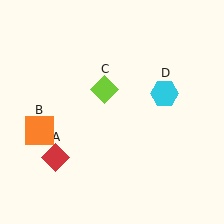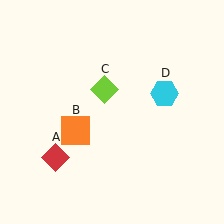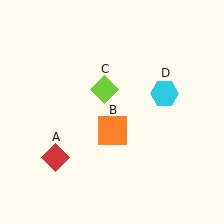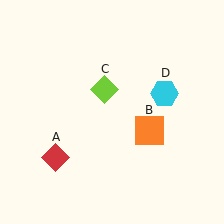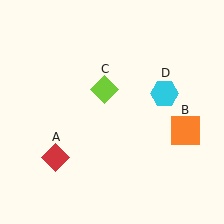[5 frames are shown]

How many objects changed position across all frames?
1 object changed position: orange square (object B).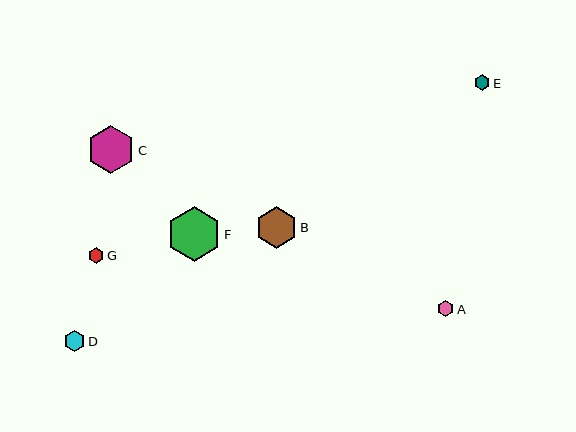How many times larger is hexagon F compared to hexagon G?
Hexagon F is approximately 3.5 times the size of hexagon G.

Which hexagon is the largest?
Hexagon F is the largest with a size of approximately 54 pixels.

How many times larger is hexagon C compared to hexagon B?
Hexagon C is approximately 1.2 times the size of hexagon B.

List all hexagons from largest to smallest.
From largest to smallest: F, C, B, D, A, E, G.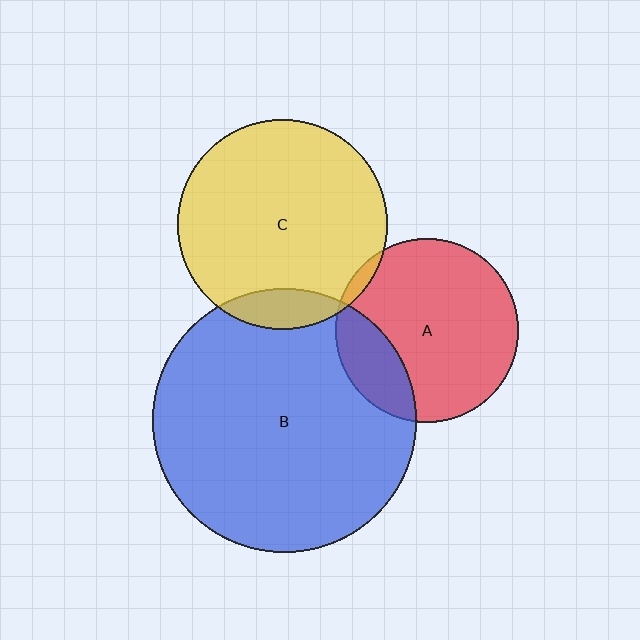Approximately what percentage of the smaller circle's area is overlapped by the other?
Approximately 5%.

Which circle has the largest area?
Circle B (blue).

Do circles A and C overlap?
Yes.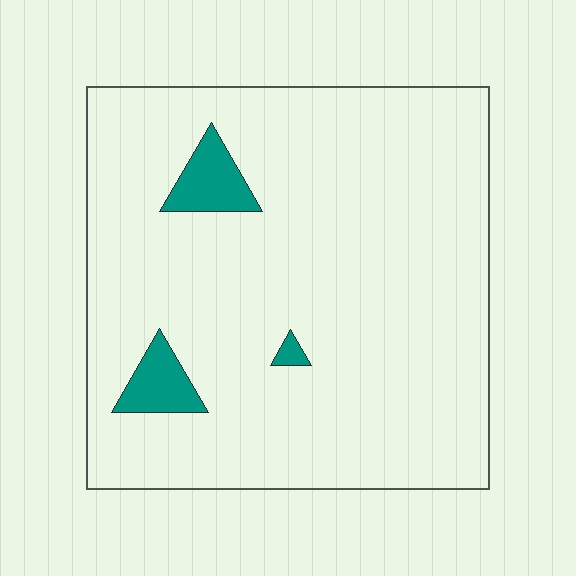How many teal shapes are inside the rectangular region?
3.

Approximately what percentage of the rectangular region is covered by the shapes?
Approximately 5%.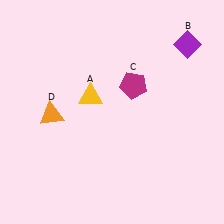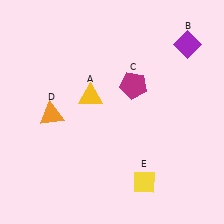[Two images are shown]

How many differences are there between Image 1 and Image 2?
There is 1 difference between the two images.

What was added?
A yellow diamond (E) was added in Image 2.